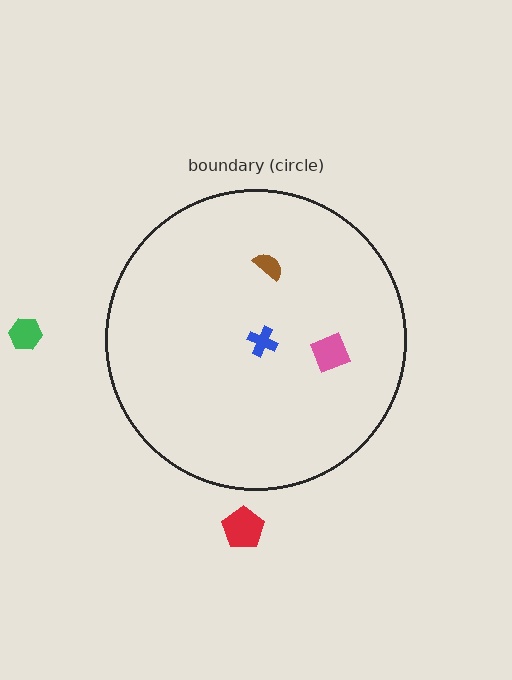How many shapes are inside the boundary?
3 inside, 2 outside.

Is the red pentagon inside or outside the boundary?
Outside.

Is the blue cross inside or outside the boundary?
Inside.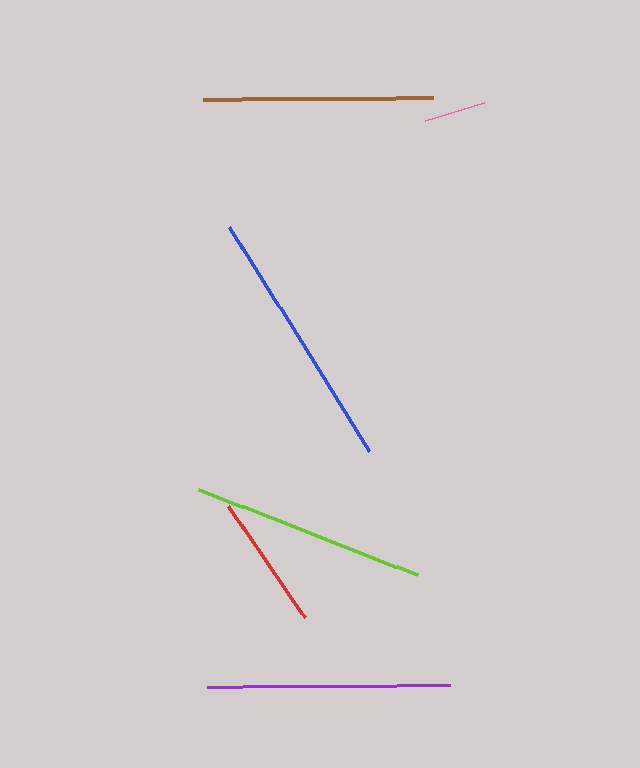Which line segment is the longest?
The blue line is the longest at approximately 264 pixels.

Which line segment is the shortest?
The pink line is the shortest at approximately 62 pixels.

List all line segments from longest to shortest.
From longest to shortest: blue, purple, lime, brown, red, pink.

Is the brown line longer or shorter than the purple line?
The purple line is longer than the brown line.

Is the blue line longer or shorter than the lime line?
The blue line is longer than the lime line.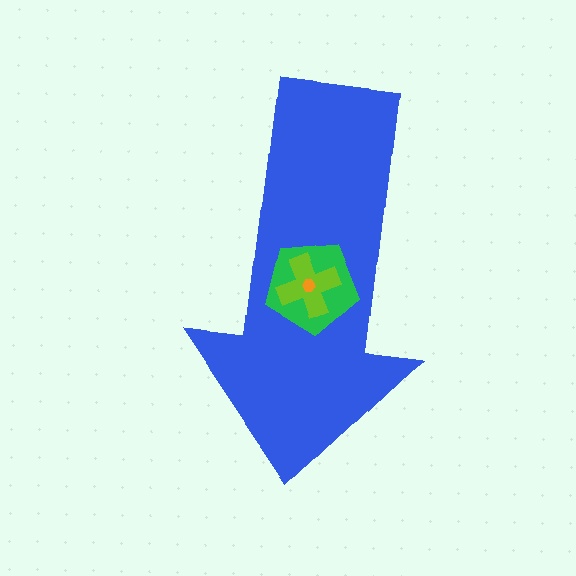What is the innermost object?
The orange hexagon.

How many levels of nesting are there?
4.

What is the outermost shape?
The blue arrow.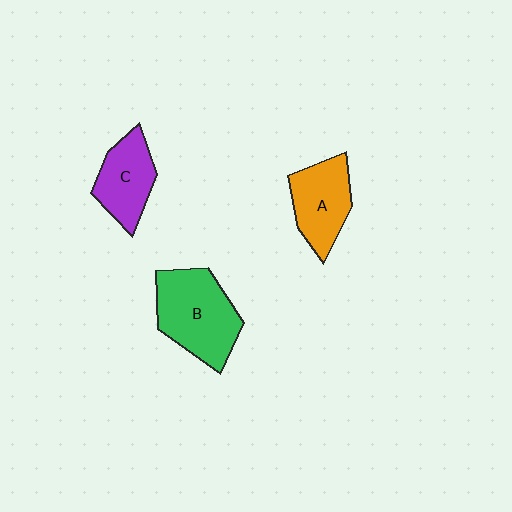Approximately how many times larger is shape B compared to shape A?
Approximately 1.4 times.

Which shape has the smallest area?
Shape C (purple).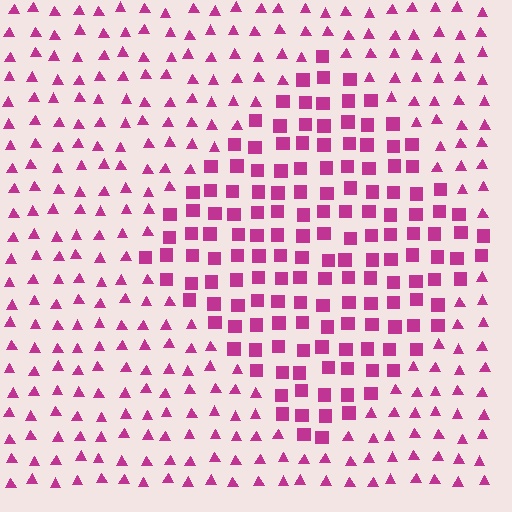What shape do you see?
I see a diamond.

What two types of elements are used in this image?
The image uses squares inside the diamond region and triangles outside it.